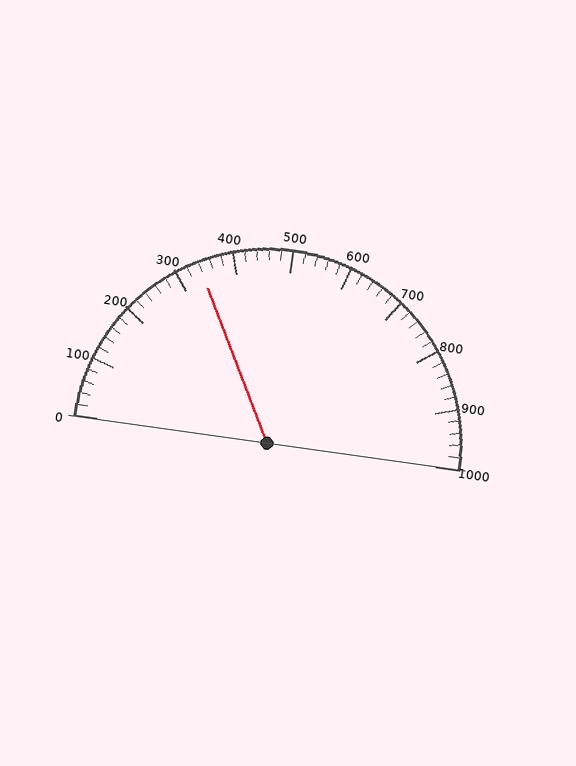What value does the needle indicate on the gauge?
The needle indicates approximately 340.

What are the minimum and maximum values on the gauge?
The gauge ranges from 0 to 1000.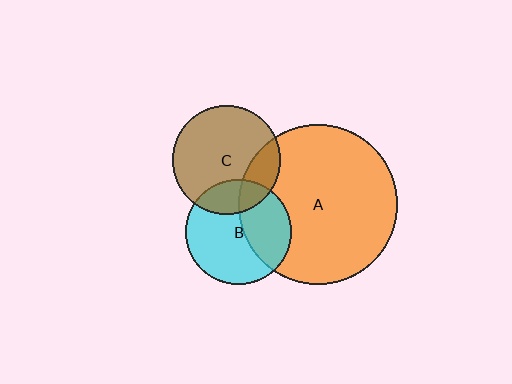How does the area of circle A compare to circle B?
Approximately 2.3 times.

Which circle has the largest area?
Circle A (orange).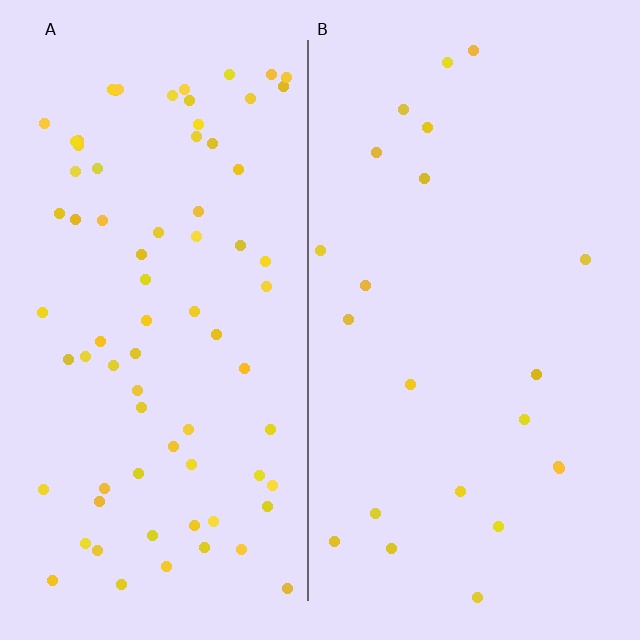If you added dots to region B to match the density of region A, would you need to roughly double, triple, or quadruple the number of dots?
Approximately triple.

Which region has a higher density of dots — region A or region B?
A (the left).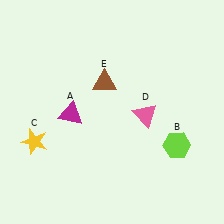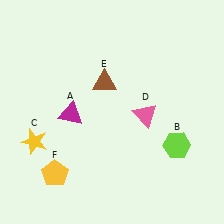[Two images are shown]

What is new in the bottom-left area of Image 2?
A yellow pentagon (F) was added in the bottom-left area of Image 2.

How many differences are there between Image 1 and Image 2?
There is 1 difference between the two images.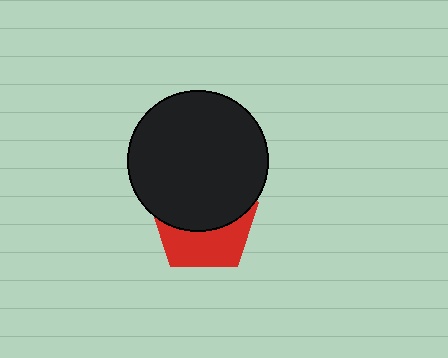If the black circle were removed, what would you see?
You would see the complete red pentagon.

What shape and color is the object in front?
The object in front is a black circle.